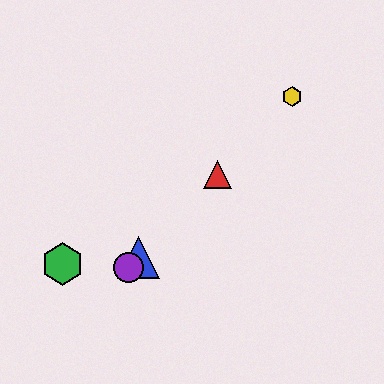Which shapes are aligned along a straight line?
The red triangle, the blue triangle, the yellow hexagon, the purple circle are aligned along a straight line.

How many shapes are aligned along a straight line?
4 shapes (the red triangle, the blue triangle, the yellow hexagon, the purple circle) are aligned along a straight line.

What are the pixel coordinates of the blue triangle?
The blue triangle is at (138, 258).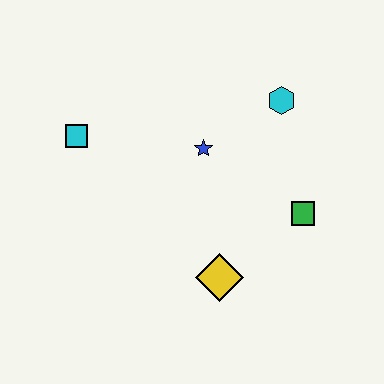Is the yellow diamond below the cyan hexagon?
Yes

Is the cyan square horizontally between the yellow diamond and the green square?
No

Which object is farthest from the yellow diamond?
The cyan square is farthest from the yellow diamond.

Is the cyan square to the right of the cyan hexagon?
No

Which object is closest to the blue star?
The cyan hexagon is closest to the blue star.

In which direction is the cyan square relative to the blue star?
The cyan square is to the left of the blue star.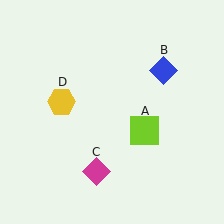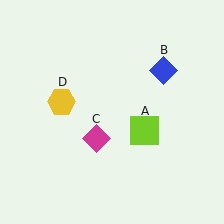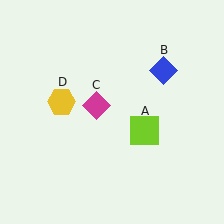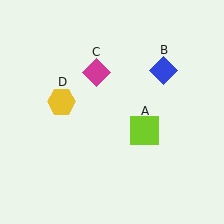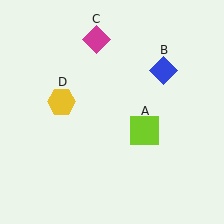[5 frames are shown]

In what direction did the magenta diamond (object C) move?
The magenta diamond (object C) moved up.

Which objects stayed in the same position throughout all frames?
Lime square (object A) and blue diamond (object B) and yellow hexagon (object D) remained stationary.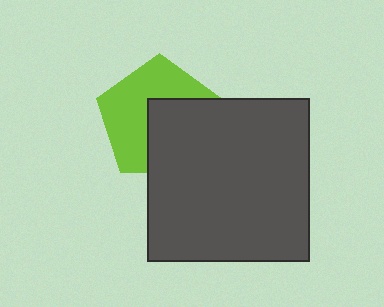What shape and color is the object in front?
The object in front is a dark gray square.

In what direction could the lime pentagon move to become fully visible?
The lime pentagon could move toward the upper-left. That would shift it out from behind the dark gray square entirely.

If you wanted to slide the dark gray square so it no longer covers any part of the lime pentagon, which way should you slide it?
Slide it toward the lower-right — that is the most direct way to separate the two shapes.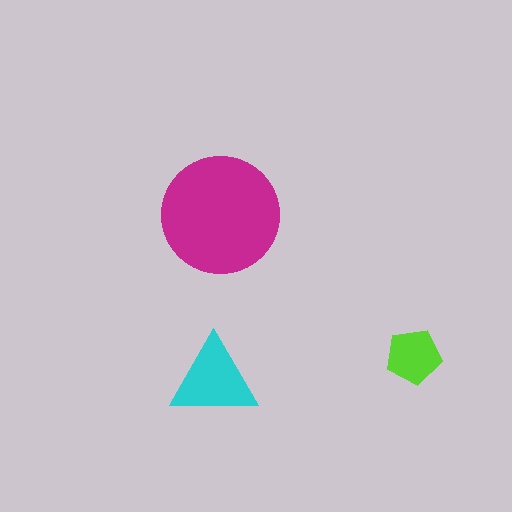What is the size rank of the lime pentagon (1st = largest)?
3rd.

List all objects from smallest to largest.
The lime pentagon, the cyan triangle, the magenta circle.